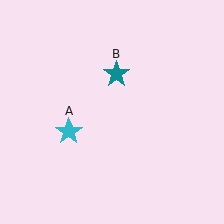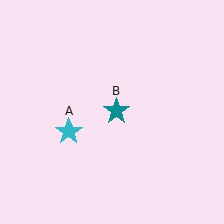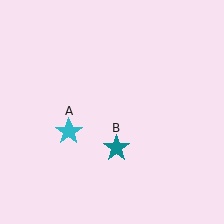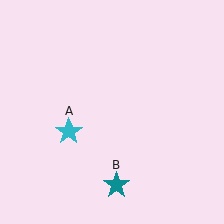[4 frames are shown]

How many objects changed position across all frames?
1 object changed position: teal star (object B).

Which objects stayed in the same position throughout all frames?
Cyan star (object A) remained stationary.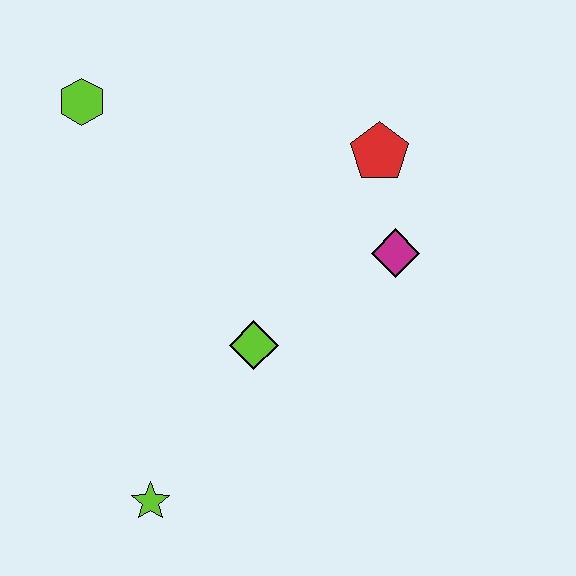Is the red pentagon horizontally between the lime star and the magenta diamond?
Yes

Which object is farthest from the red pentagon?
The lime star is farthest from the red pentagon.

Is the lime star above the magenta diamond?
No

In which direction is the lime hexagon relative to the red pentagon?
The lime hexagon is to the left of the red pentagon.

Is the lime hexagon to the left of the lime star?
Yes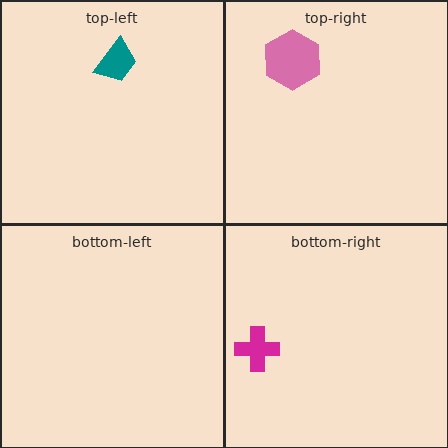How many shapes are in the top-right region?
1.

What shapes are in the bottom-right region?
The magenta cross.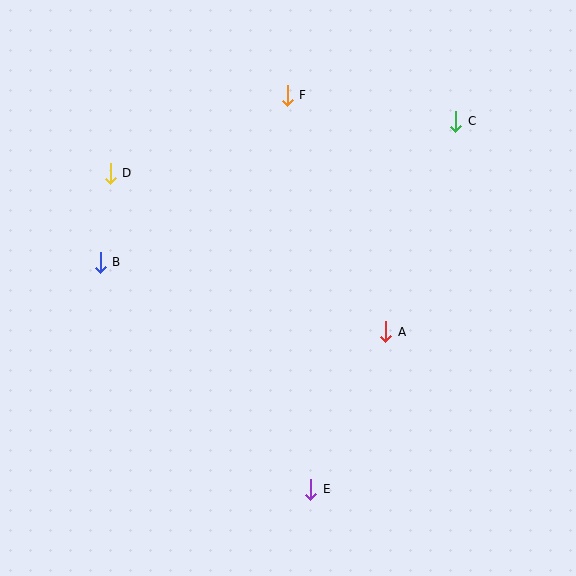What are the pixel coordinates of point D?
Point D is at (110, 173).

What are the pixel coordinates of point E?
Point E is at (311, 489).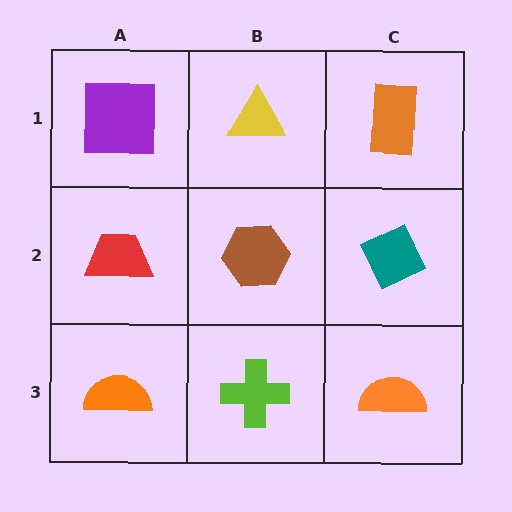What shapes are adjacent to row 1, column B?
A brown hexagon (row 2, column B), a purple square (row 1, column A), an orange rectangle (row 1, column C).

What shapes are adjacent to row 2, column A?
A purple square (row 1, column A), an orange semicircle (row 3, column A), a brown hexagon (row 2, column B).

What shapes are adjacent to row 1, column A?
A red trapezoid (row 2, column A), a yellow triangle (row 1, column B).